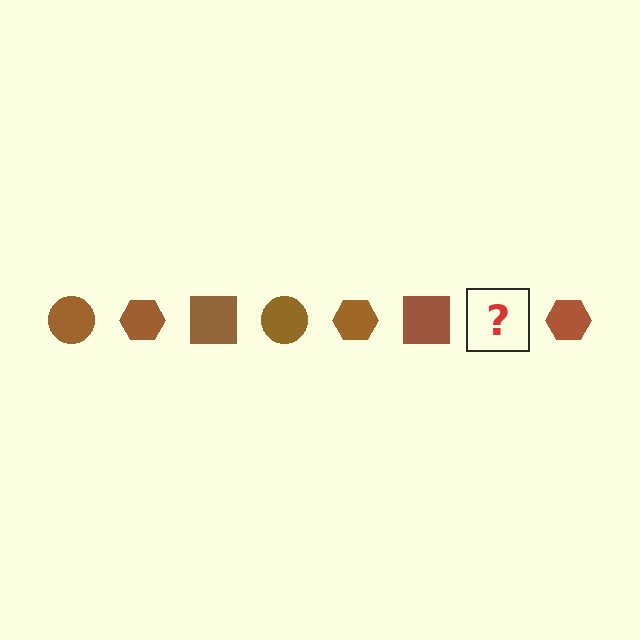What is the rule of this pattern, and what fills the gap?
The rule is that the pattern cycles through circle, hexagon, square shapes in brown. The gap should be filled with a brown circle.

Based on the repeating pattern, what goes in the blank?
The blank should be a brown circle.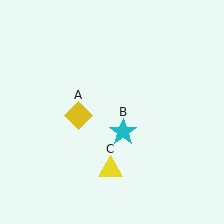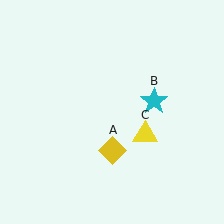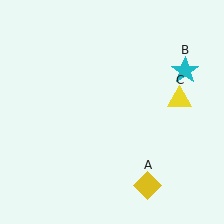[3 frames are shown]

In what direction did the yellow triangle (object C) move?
The yellow triangle (object C) moved up and to the right.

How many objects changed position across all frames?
3 objects changed position: yellow diamond (object A), cyan star (object B), yellow triangle (object C).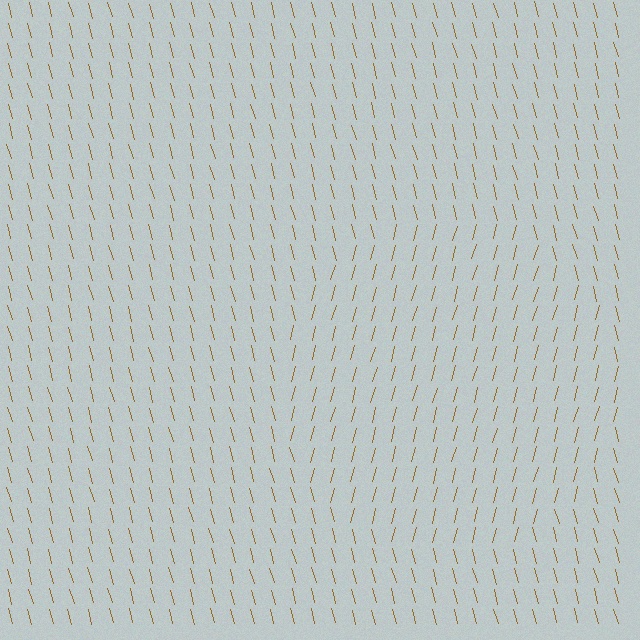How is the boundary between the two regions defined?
The boundary is defined purely by a change in line orientation (approximately 30 degrees difference). All lines are the same color and thickness.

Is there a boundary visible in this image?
Yes, there is a texture boundary formed by a change in line orientation.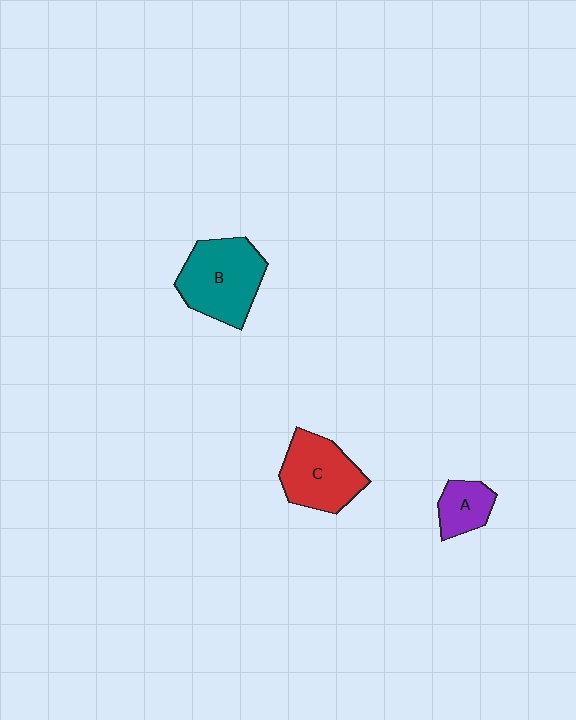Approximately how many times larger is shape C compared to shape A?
Approximately 1.9 times.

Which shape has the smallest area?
Shape A (purple).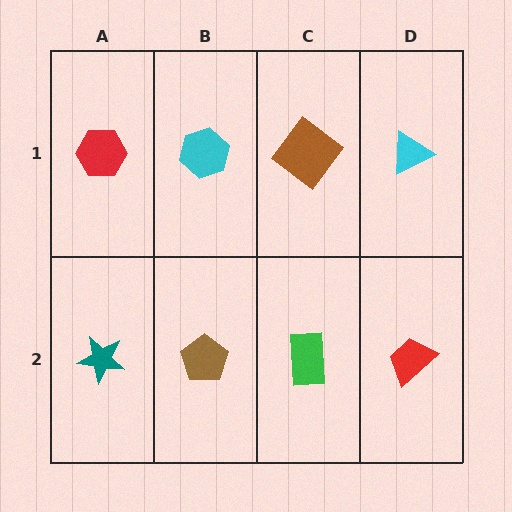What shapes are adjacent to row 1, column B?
A brown pentagon (row 2, column B), a red hexagon (row 1, column A), a brown diamond (row 1, column C).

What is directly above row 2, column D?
A cyan triangle.